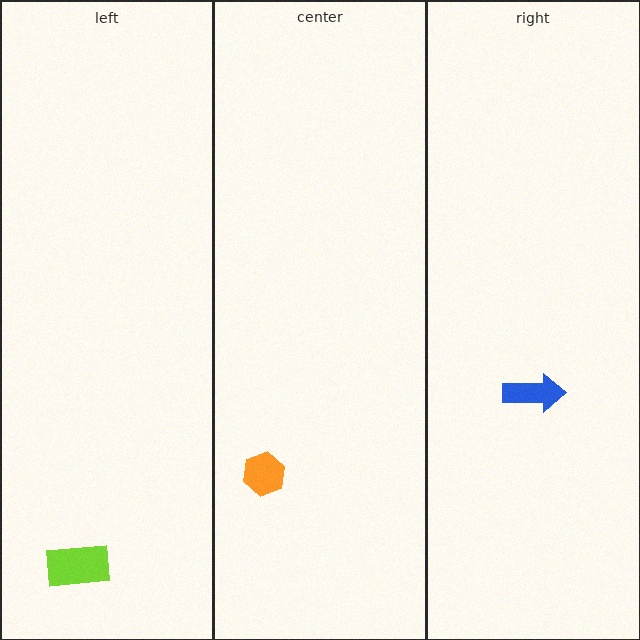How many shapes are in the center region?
1.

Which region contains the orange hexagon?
The center region.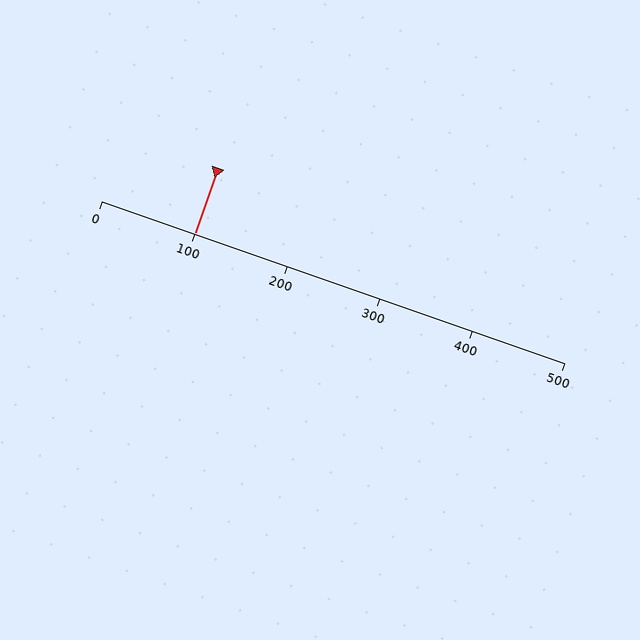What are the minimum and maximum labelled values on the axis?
The axis runs from 0 to 500.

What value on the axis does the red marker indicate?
The marker indicates approximately 100.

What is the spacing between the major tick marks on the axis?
The major ticks are spaced 100 apart.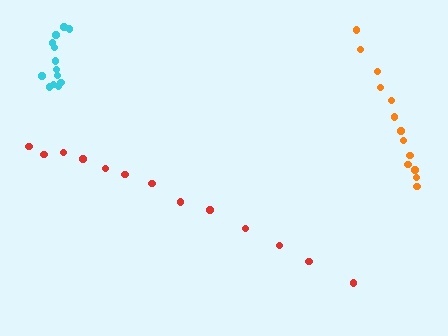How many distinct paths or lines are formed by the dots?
There are 3 distinct paths.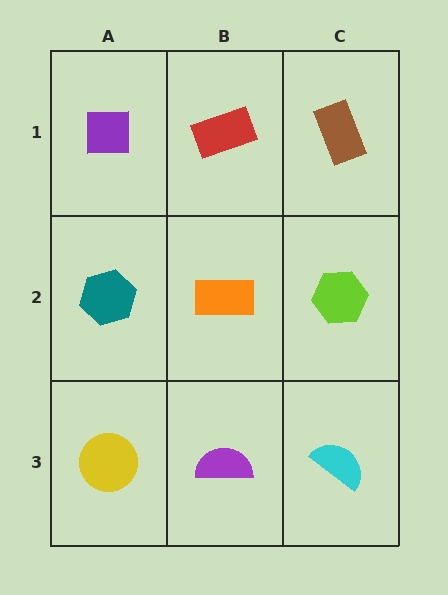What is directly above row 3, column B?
An orange rectangle.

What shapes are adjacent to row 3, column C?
A lime hexagon (row 2, column C), a purple semicircle (row 3, column B).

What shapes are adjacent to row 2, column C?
A brown rectangle (row 1, column C), a cyan semicircle (row 3, column C), an orange rectangle (row 2, column B).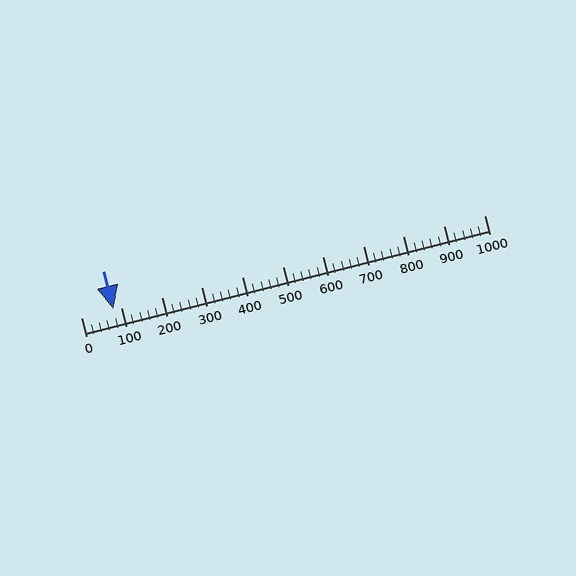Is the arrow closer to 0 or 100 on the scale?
The arrow is closer to 100.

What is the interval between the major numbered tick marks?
The major tick marks are spaced 100 units apart.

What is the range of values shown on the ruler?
The ruler shows values from 0 to 1000.